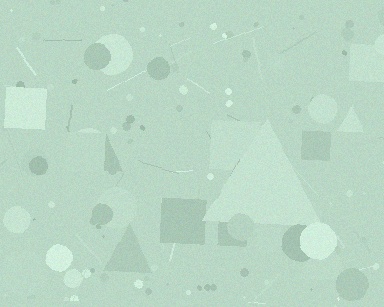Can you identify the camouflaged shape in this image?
The camouflaged shape is a triangle.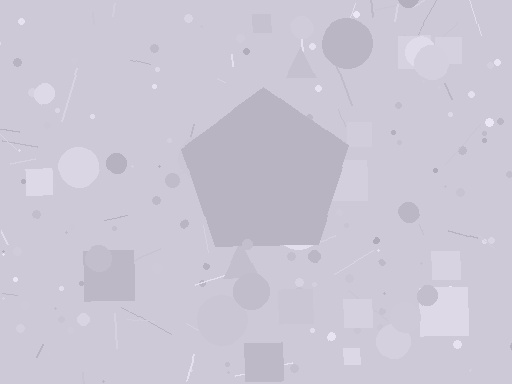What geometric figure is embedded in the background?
A pentagon is embedded in the background.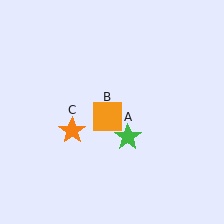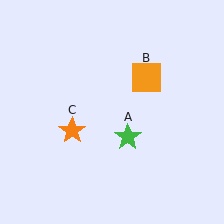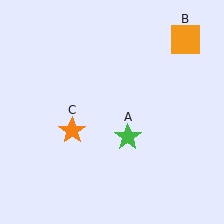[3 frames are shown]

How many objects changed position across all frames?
1 object changed position: orange square (object B).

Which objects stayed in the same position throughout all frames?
Green star (object A) and orange star (object C) remained stationary.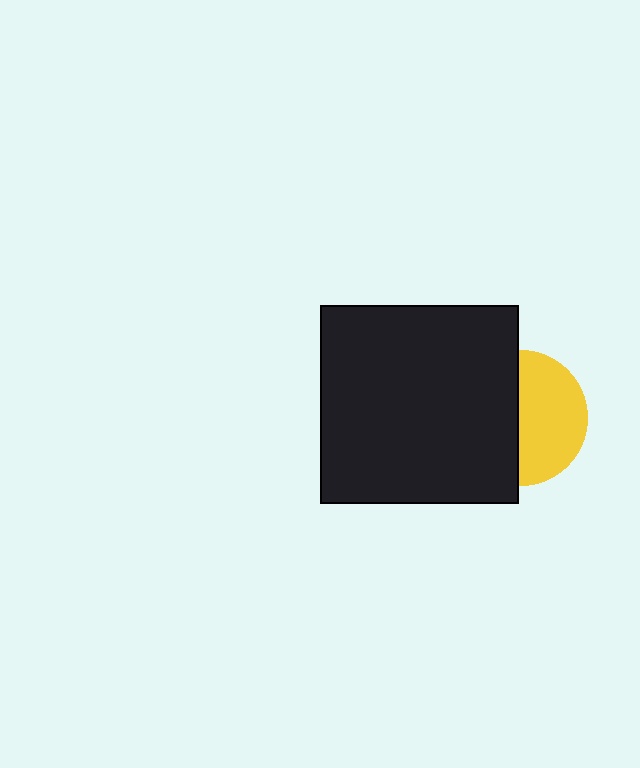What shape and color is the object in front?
The object in front is a black square.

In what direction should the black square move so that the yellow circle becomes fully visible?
The black square should move left. That is the shortest direction to clear the overlap and leave the yellow circle fully visible.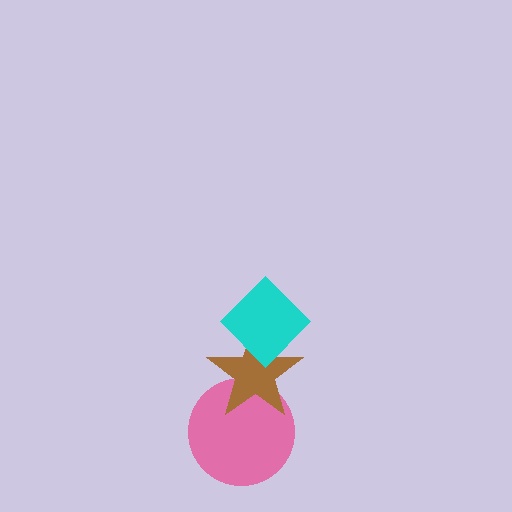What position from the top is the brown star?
The brown star is 2nd from the top.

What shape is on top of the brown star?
The cyan diamond is on top of the brown star.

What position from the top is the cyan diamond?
The cyan diamond is 1st from the top.